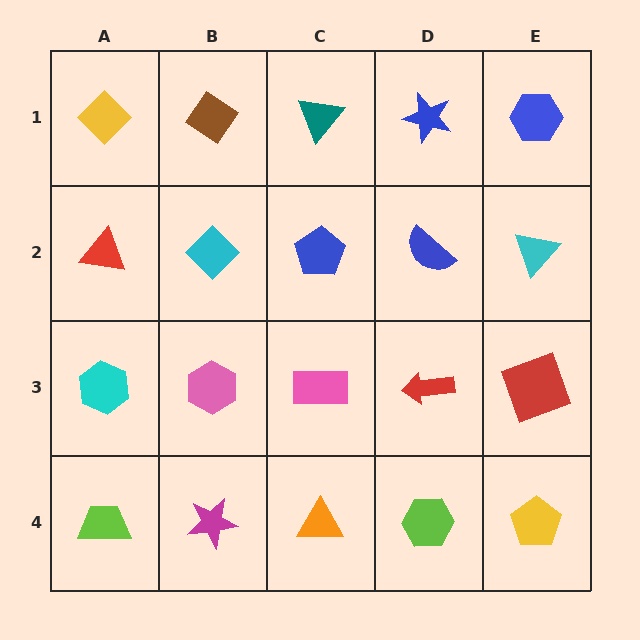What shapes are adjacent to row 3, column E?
A cyan triangle (row 2, column E), a yellow pentagon (row 4, column E), a red arrow (row 3, column D).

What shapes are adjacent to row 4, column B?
A pink hexagon (row 3, column B), a lime trapezoid (row 4, column A), an orange triangle (row 4, column C).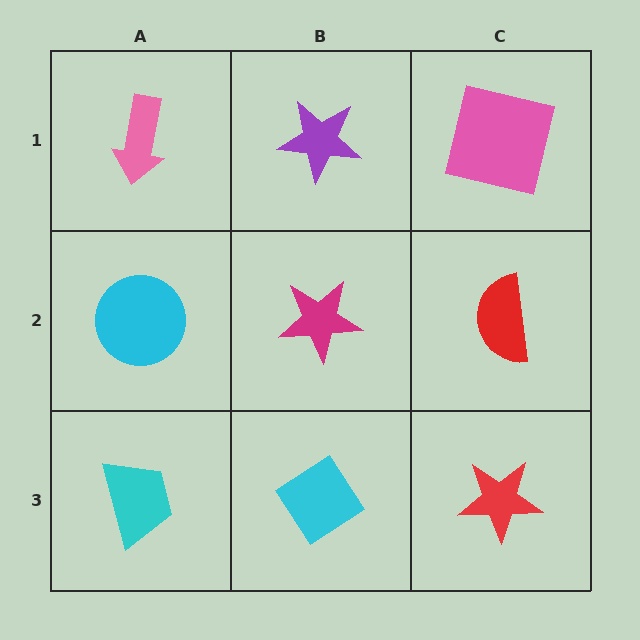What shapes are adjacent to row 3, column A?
A cyan circle (row 2, column A), a cyan diamond (row 3, column B).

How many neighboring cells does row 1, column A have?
2.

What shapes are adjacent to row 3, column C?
A red semicircle (row 2, column C), a cyan diamond (row 3, column B).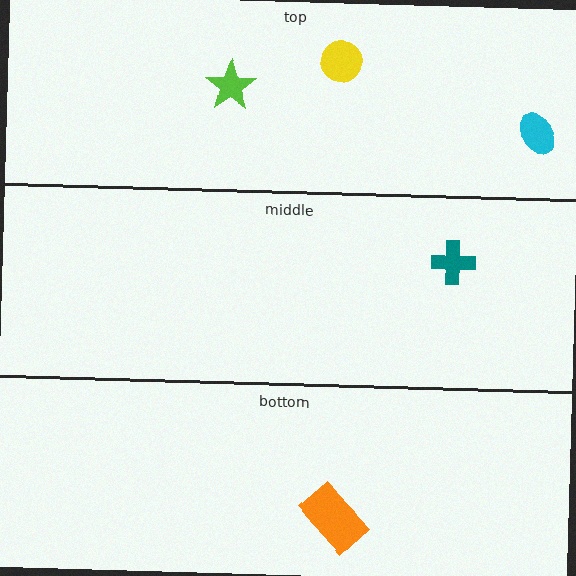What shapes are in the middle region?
The teal cross.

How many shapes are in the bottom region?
1.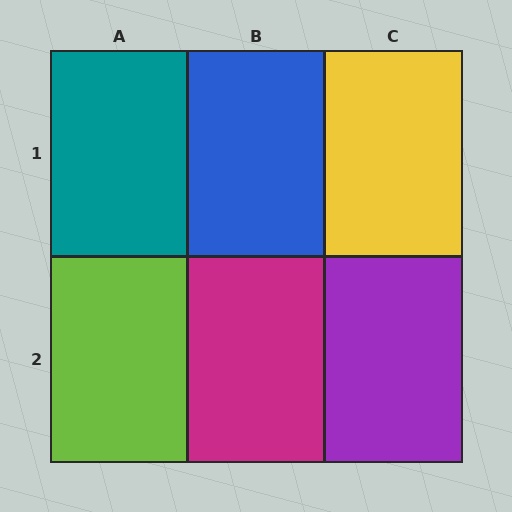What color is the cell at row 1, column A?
Teal.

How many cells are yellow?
1 cell is yellow.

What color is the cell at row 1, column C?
Yellow.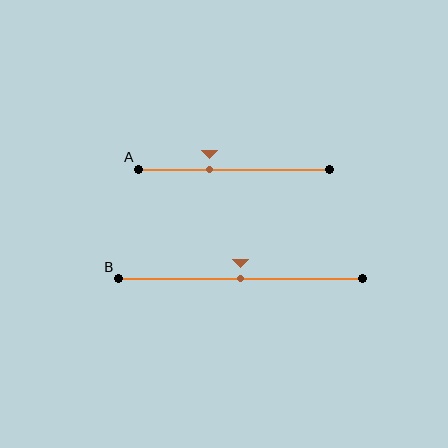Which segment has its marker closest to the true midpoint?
Segment B has its marker closest to the true midpoint.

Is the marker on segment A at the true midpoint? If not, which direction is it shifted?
No, the marker on segment A is shifted to the left by about 13% of the segment length.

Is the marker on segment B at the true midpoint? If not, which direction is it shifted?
Yes, the marker on segment B is at the true midpoint.